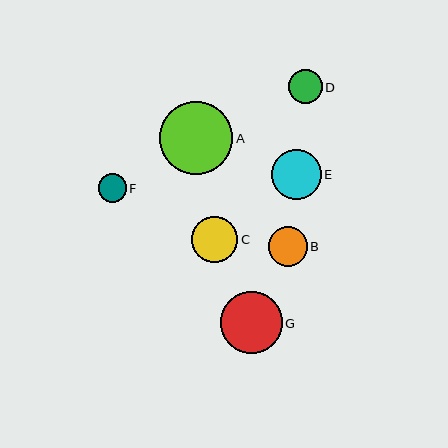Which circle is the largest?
Circle A is the largest with a size of approximately 73 pixels.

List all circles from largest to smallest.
From largest to smallest: A, G, E, C, B, D, F.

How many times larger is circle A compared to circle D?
Circle A is approximately 2.1 times the size of circle D.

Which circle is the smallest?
Circle F is the smallest with a size of approximately 28 pixels.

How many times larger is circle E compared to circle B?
Circle E is approximately 1.3 times the size of circle B.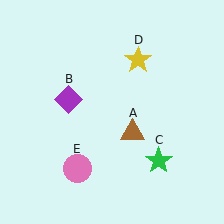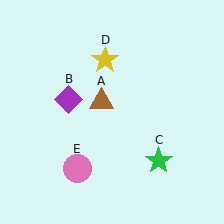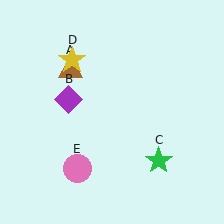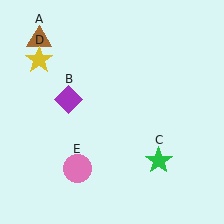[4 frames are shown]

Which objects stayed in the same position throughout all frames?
Purple diamond (object B) and green star (object C) and pink circle (object E) remained stationary.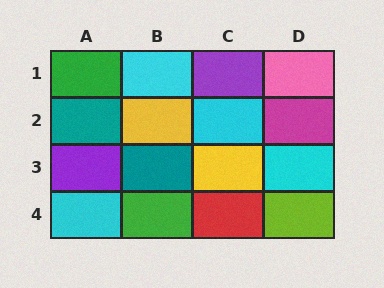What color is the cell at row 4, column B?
Green.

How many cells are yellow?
2 cells are yellow.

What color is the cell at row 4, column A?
Cyan.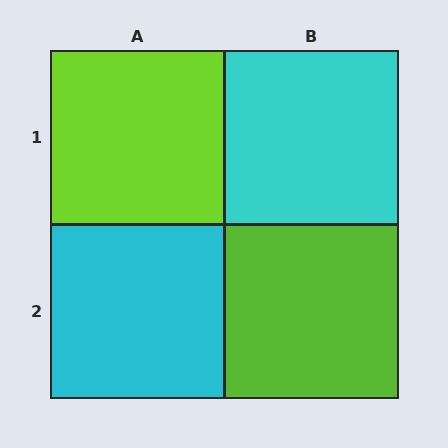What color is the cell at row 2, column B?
Lime.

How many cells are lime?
2 cells are lime.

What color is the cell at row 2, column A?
Cyan.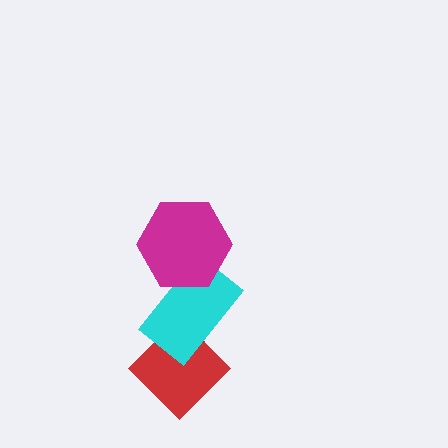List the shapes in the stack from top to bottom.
From top to bottom: the magenta hexagon, the cyan rectangle, the red diamond.